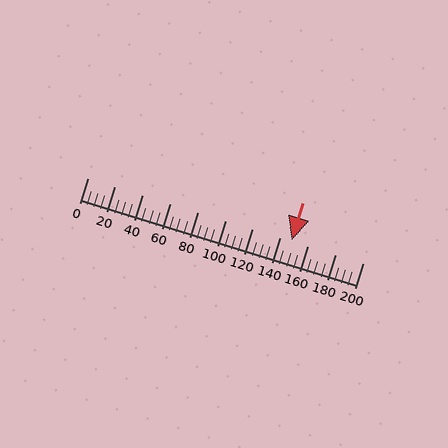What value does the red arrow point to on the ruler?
The red arrow points to approximately 148.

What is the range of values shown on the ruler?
The ruler shows values from 0 to 200.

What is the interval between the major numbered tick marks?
The major tick marks are spaced 20 units apart.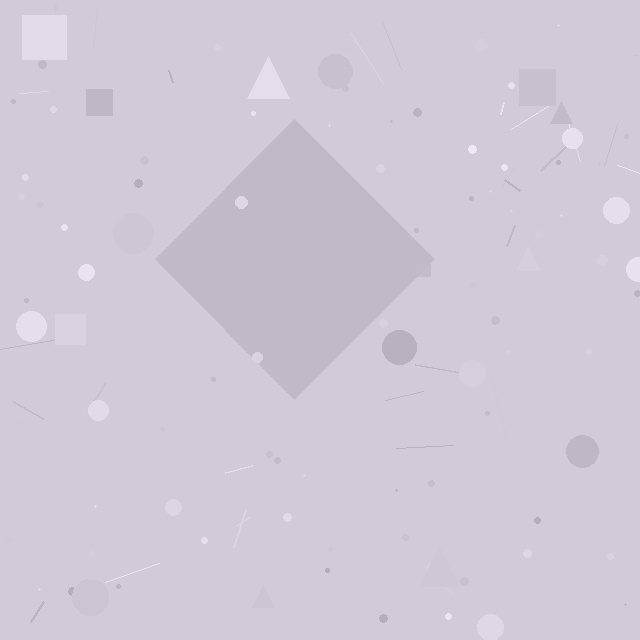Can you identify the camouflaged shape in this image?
The camouflaged shape is a diamond.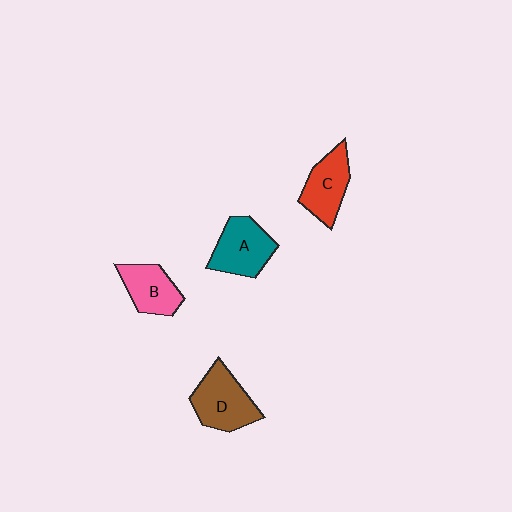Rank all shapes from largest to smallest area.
From largest to smallest: D (brown), A (teal), C (red), B (pink).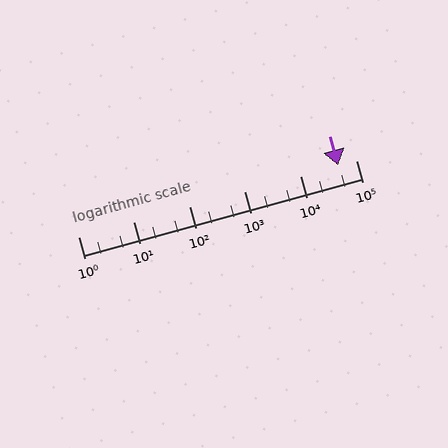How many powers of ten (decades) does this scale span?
The scale spans 5 decades, from 1 to 100000.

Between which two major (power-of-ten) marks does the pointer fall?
The pointer is between 10000 and 100000.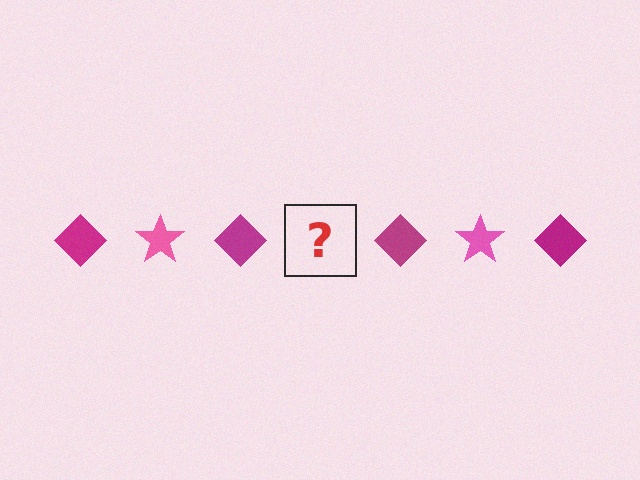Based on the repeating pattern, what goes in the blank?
The blank should be a pink star.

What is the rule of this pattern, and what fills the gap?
The rule is that the pattern alternates between magenta diamond and pink star. The gap should be filled with a pink star.